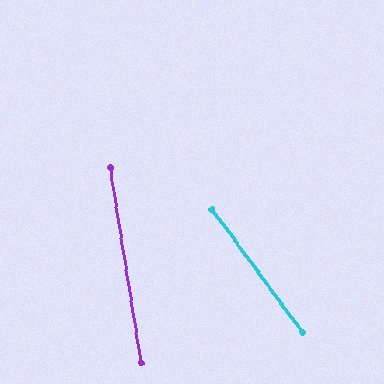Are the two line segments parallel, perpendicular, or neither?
Neither parallel nor perpendicular — they differ by about 27°.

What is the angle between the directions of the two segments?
Approximately 27 degrees.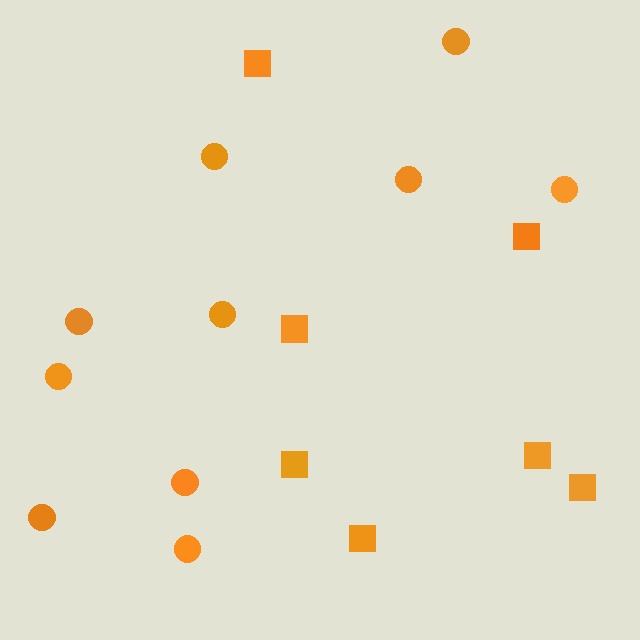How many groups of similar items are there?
There are 2 groups: one group of circles (10) and one group of squares (7).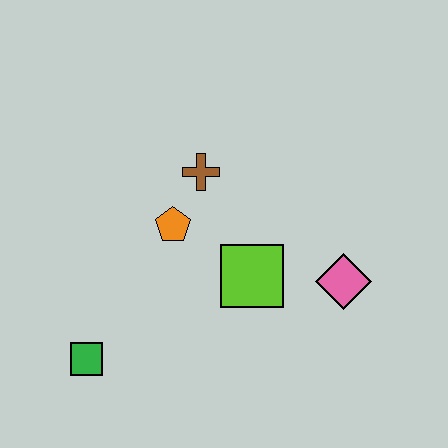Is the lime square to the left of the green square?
No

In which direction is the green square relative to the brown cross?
The green square is below the brown cross.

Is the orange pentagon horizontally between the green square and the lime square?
Yes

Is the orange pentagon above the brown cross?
No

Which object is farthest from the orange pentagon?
The pink diamond is farthest from the orange pentagon.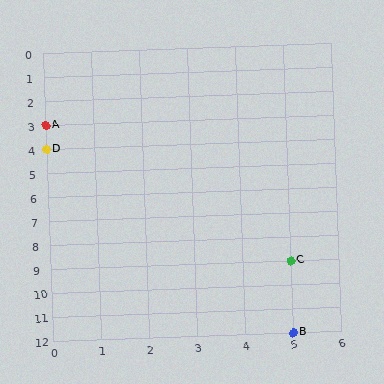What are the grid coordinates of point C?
Point C is at grid coordinates (5, 9).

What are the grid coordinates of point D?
Point D is at grid coordinates (0, 4).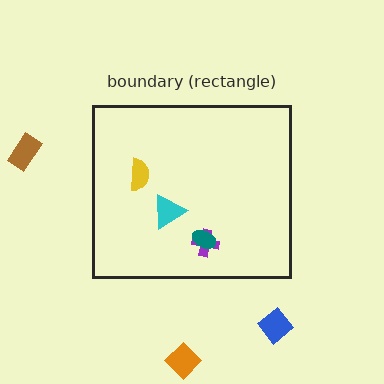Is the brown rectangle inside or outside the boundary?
Outside.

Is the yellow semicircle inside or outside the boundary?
Inside.